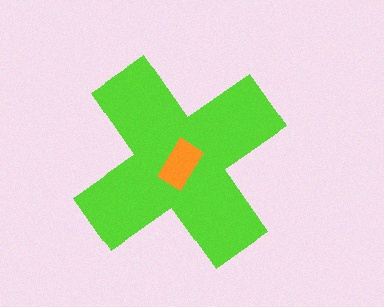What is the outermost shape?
The lime cross.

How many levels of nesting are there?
2.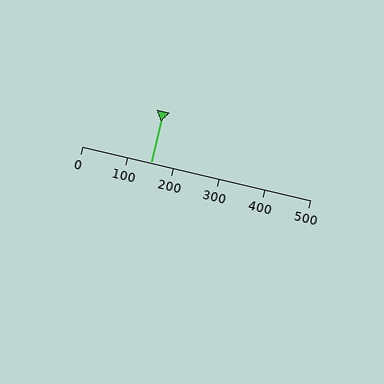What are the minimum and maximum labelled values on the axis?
The axis runs from 0 to 500.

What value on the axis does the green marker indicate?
The marker indicates approximately 150.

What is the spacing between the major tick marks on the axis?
The major ticks are spaced 100 apart.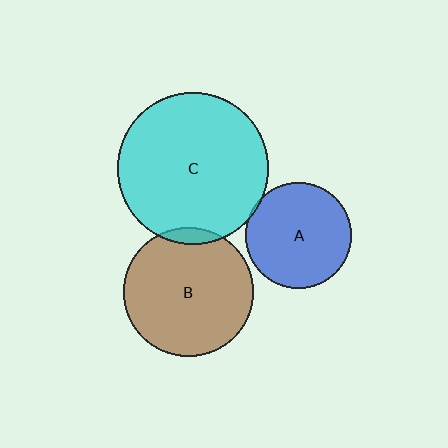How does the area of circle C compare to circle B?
Approximately 1.4 times.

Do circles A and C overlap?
Yes.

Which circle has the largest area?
Circle C (cyan).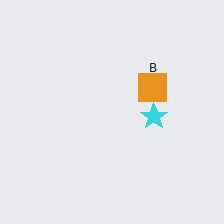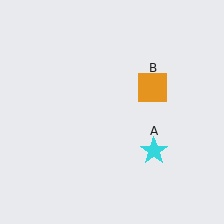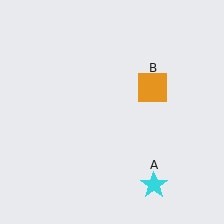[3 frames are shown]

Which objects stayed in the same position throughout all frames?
Orange square (object B) remained stationary.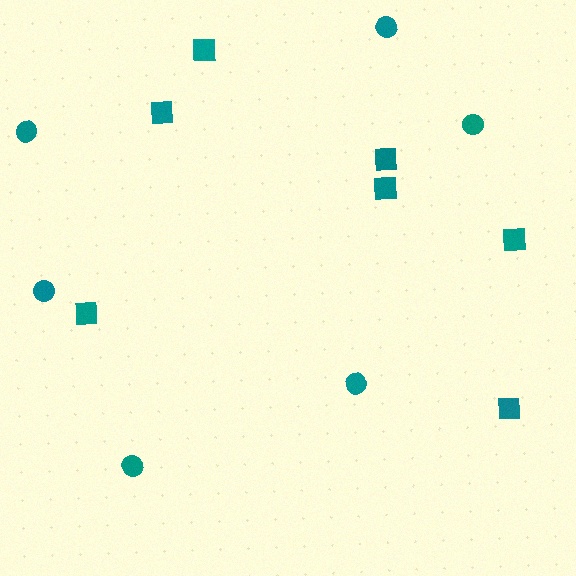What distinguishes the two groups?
There are 2 groups: one group of squares (7) and one group of circles (6).